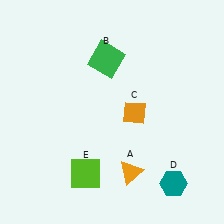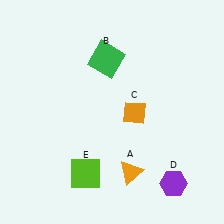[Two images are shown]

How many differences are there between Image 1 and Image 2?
There is 1 difference between the two images.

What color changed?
The hexagon (D) changed from teal in Image 1 to purple in Image 2.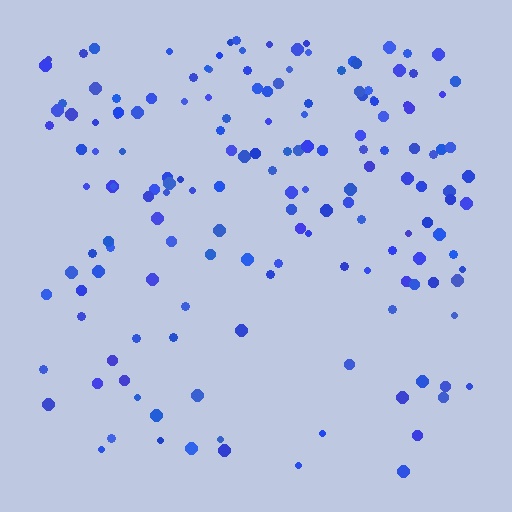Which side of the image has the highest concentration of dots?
The top.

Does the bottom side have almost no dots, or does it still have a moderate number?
Still a moderate number, just noticeably fewer than the top.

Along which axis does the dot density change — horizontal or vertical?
Vertical.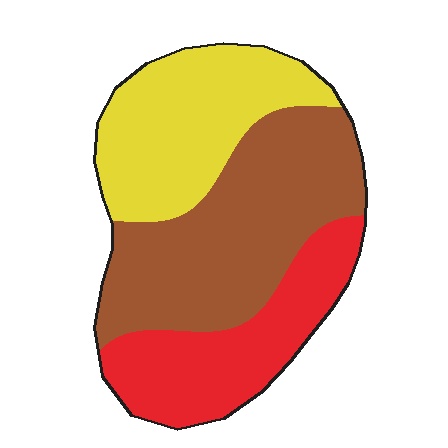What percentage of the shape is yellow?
Yellow takes up about one third (1/3) of the shape.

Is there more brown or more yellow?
Brown.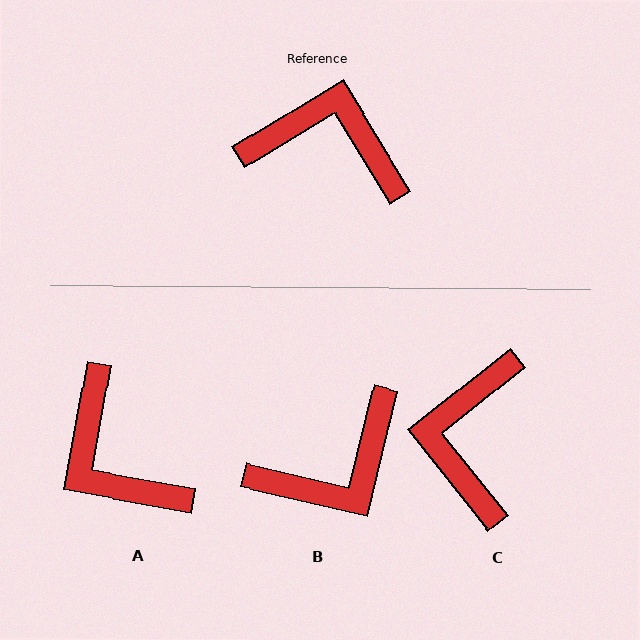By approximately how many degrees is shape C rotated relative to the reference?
Approximately 97 degrees counter-clockwise.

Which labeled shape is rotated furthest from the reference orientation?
A, about 138 degrees away.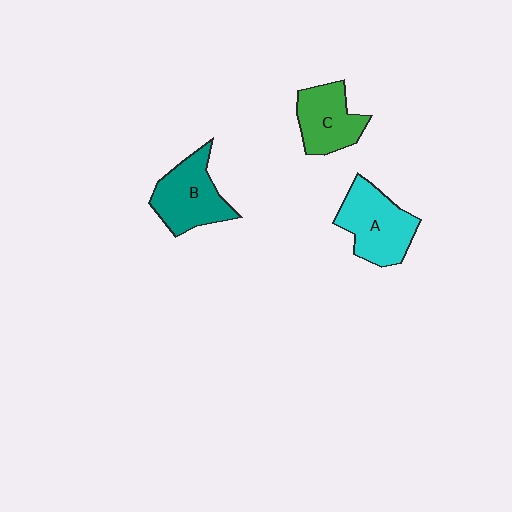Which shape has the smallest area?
Shape C (green).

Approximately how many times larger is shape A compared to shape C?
Approximately 1.2 times.